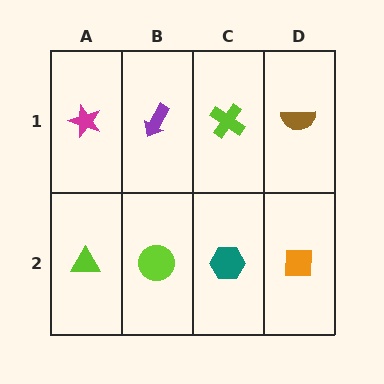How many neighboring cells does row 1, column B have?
3.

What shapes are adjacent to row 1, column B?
A lime circle (row 2, column B), a magenta star (row 1, column A), a lime cross (row 1, column C).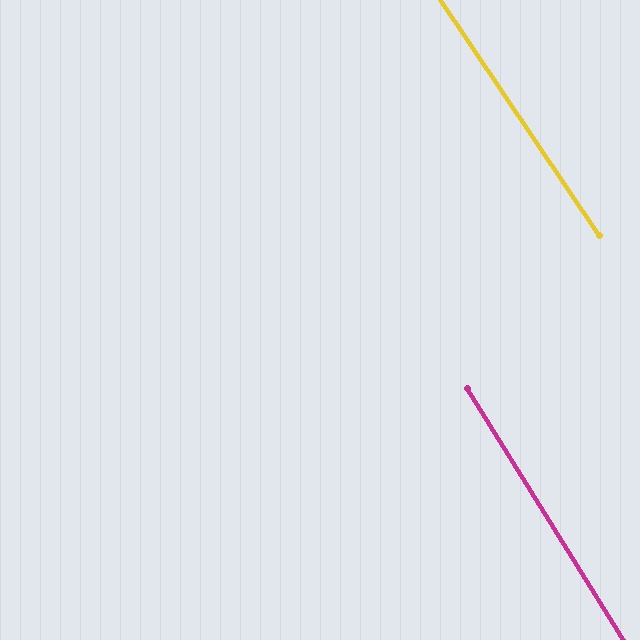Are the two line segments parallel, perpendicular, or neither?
Parallel — their directions differ by only 2.0°.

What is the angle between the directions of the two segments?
Approximately 2 degrees.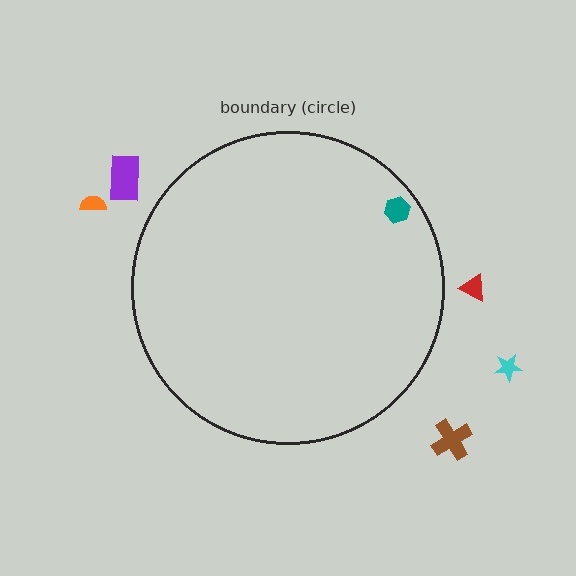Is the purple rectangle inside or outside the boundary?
Outside.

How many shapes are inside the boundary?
1 inside, 5 outside.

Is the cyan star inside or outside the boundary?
Outside.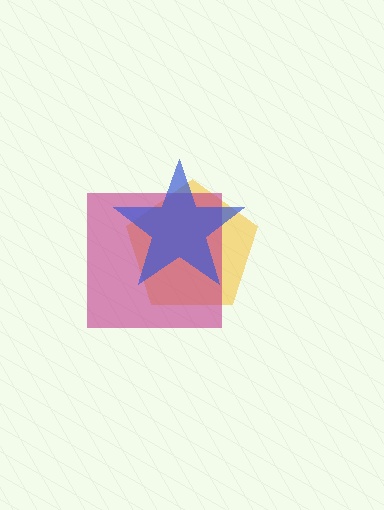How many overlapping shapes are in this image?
There are 3 overlapping shapes in the image.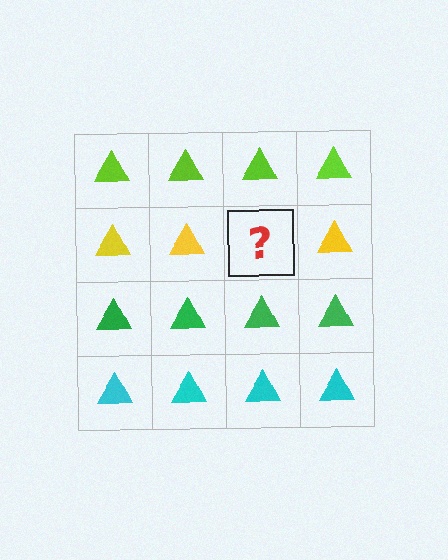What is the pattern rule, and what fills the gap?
The rule is that each row has a consistent color. The gap should be filled with a yellow triangle.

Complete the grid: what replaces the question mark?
The question mark should be replaced with a yellow triangle.